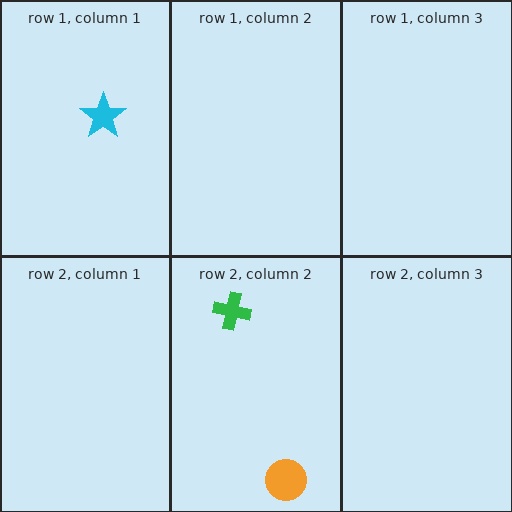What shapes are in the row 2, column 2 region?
The green cross, the orange circle.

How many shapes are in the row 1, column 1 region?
1.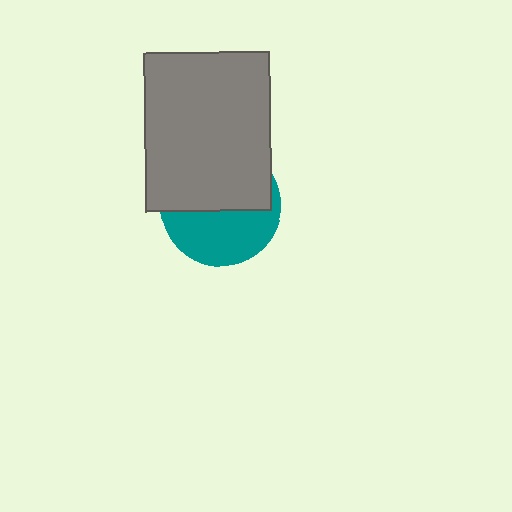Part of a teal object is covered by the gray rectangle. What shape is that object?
It is a circle.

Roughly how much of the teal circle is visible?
About half of it is visible (roughly 45%).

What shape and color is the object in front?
The object in front is a gray rectangle.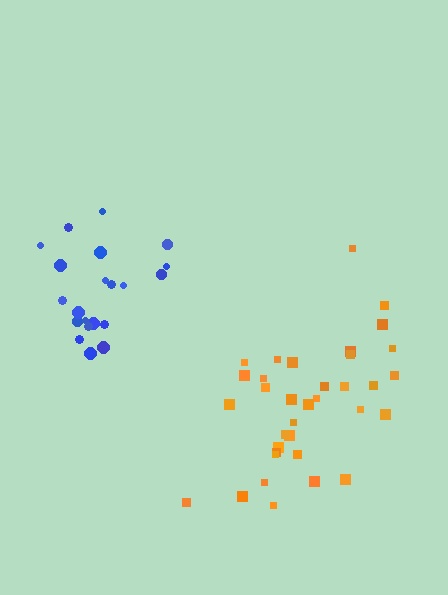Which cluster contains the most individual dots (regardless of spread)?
Orange (35).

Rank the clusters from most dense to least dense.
blue, orange.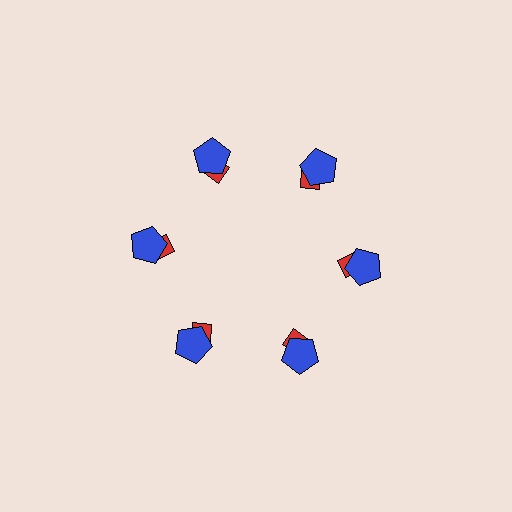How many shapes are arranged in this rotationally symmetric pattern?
There are 12 shapes, arranged in 6 groups of 2.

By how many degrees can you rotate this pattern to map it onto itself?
The pattern maps onto itself every 60 degrees of rotation.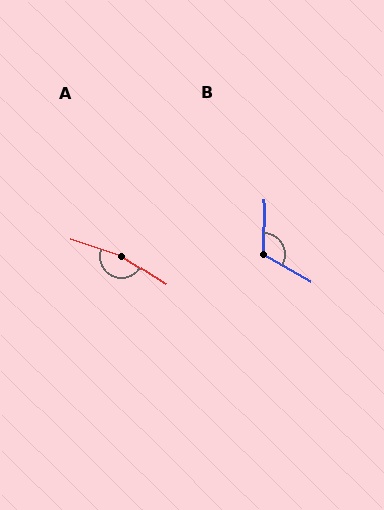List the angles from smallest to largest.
B (118°), A (166°).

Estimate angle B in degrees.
Approximately 118 degrees.